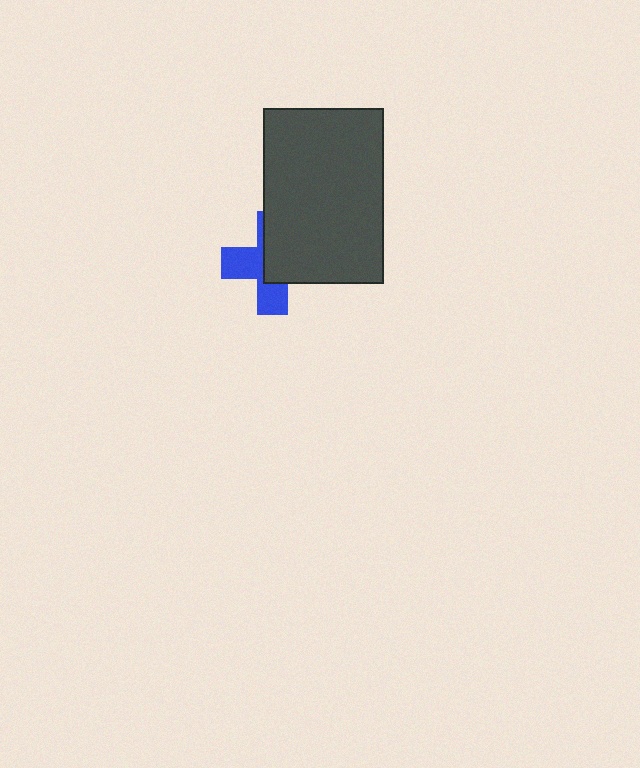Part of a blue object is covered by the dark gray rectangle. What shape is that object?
It is a cross.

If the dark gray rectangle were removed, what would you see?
You would see the complete blue cross.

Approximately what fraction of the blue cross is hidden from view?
Roughly 53% of the blue cross is hidden behind the dark gray rectangle.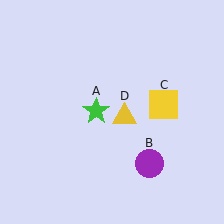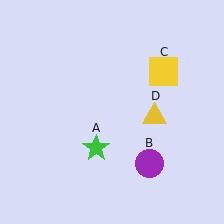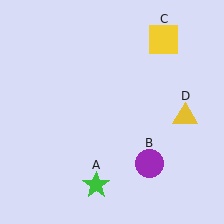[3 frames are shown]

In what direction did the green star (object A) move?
The green star (object A) moved down.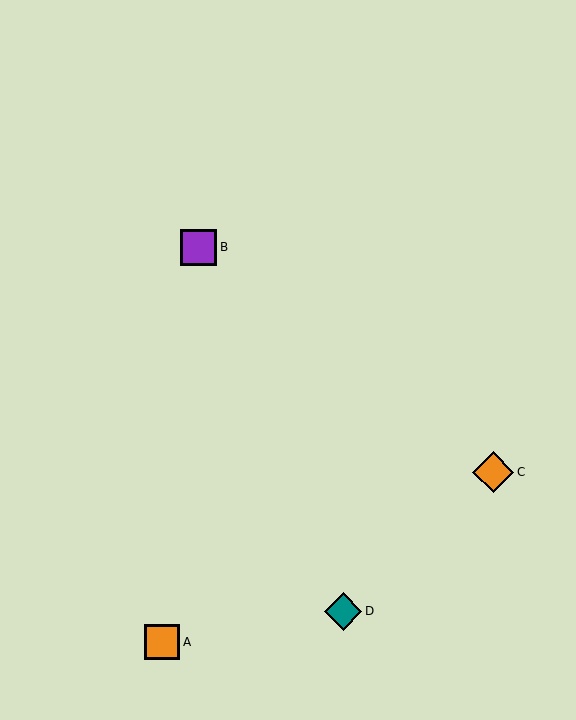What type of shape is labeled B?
Shape B is a purple square.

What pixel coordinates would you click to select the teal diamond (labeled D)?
Click at (343, 611) to select the teal diamond D.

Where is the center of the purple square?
The center of the purple square is at (199, 247).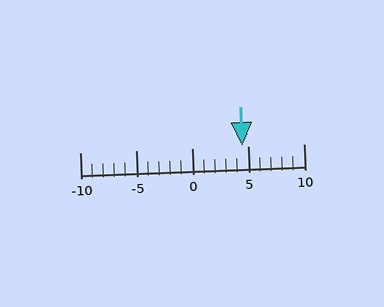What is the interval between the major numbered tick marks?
The major tick marks are spaced 5 units apart.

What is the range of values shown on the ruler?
The ruler shows values from -10 to 10.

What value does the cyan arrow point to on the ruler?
The cyan arrow points to approximately 4.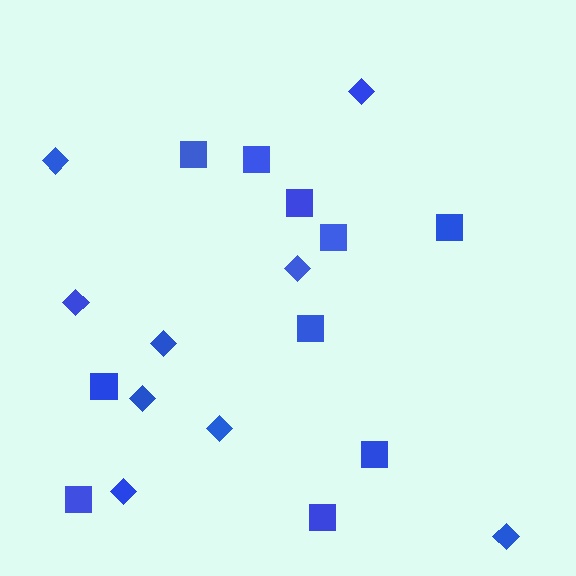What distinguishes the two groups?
There are 2 groups: one group of squares (10) and one group of diamonds (9).